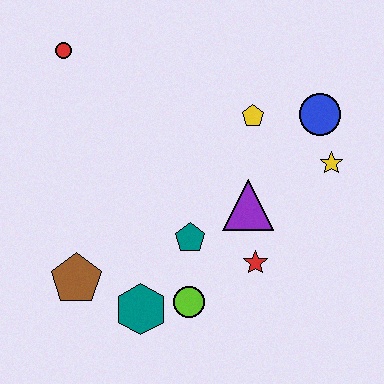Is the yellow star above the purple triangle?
Yes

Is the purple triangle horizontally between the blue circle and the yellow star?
No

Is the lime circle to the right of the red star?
No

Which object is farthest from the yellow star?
The red circle is farthest from the yellow star.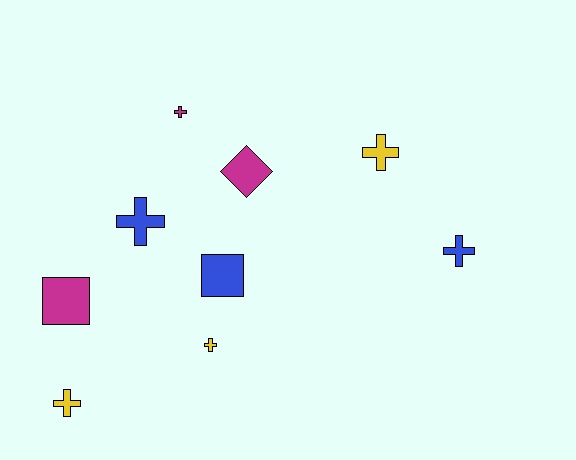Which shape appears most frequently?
Cross, with 6 objects.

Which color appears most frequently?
Blue, with 3 objects.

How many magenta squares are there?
There is 1 magenta square.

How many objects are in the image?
There are 9 objects.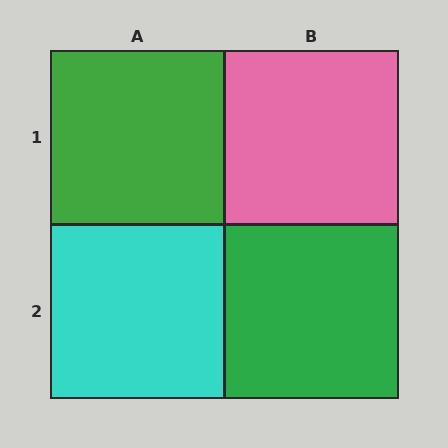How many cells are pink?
1 cell is pink.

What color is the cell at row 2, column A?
Cyan.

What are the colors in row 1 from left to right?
Green, pink.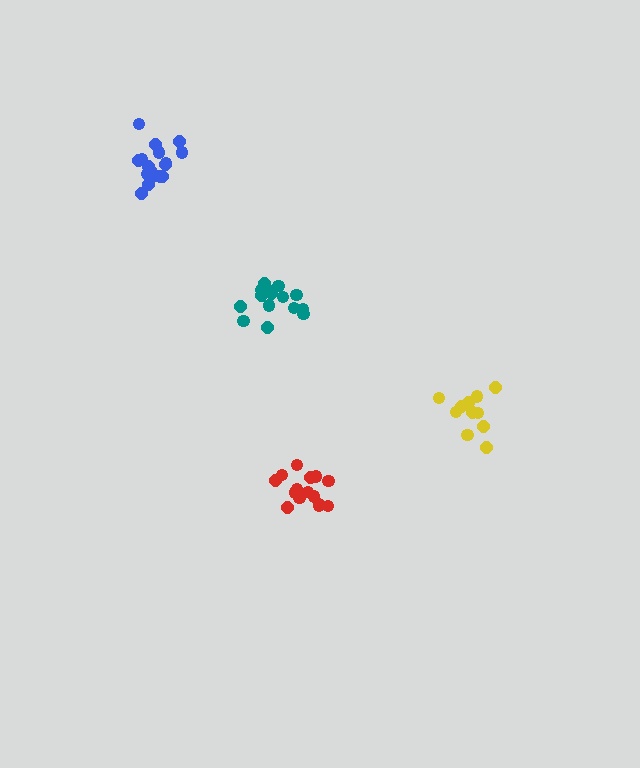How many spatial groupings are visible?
There are 4 spatial groupings.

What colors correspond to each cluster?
The clusters are colored: teal, yellow, blue, red.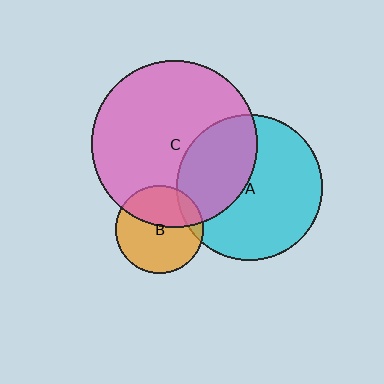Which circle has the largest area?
Circle C (pink).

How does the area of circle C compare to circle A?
Approximately 1.3 times.